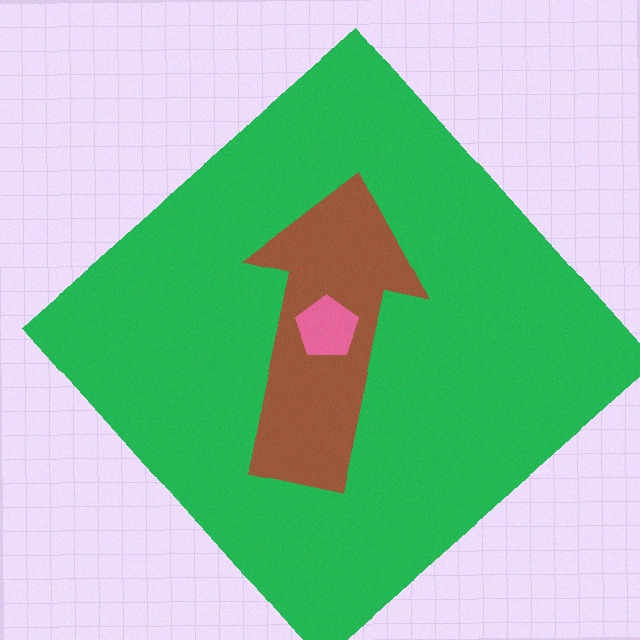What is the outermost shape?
The green diamond.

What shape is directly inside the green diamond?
The brown arrow.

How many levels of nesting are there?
3.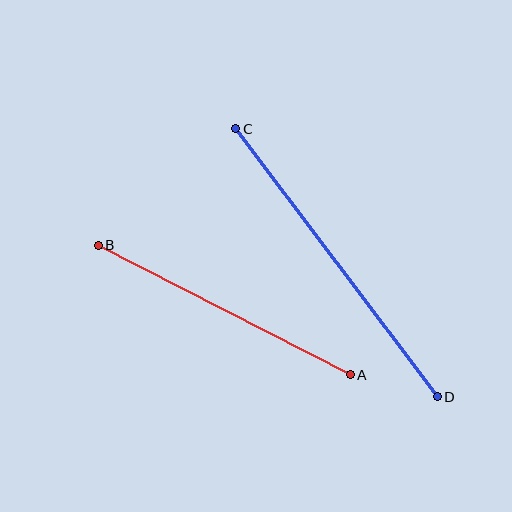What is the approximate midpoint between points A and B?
The midpoint is at approximately (224, 310) pixels.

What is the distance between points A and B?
The distance is approximately 283 pixels.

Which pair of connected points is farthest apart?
Points C and D are farthest apart.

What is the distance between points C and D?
The distance is approximately 335 pixels.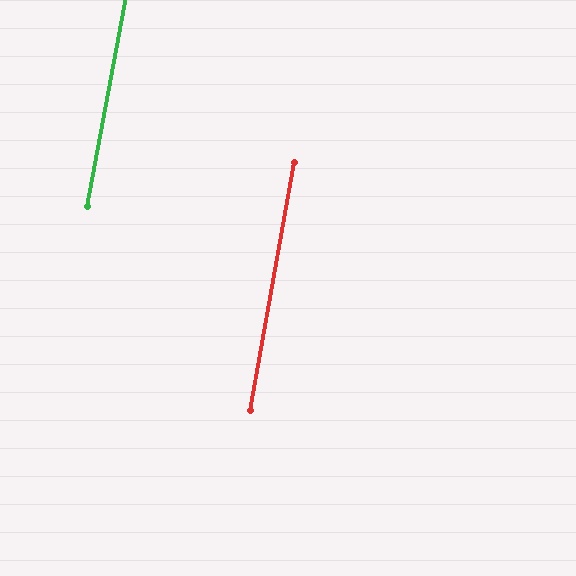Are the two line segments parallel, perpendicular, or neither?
Parallel — their directions differ by only 0.4°.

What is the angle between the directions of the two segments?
Approximately 0 degrees.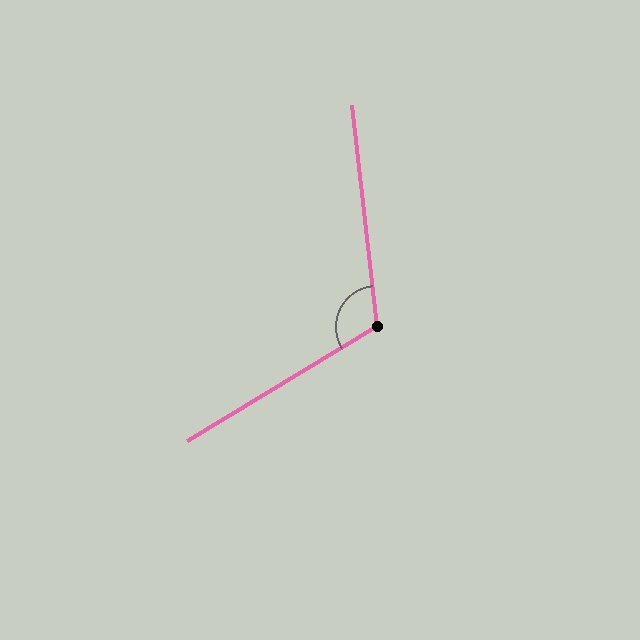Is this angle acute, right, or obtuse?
It is obtuse.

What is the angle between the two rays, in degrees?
Approximately 115 degrees.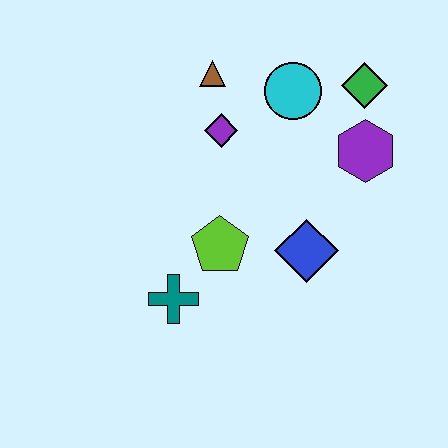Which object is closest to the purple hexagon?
The green diamond is closest to the purple hexagon.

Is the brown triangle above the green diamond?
Yes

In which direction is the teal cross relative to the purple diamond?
The teal cross is below the purple diamond.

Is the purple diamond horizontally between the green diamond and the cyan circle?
No